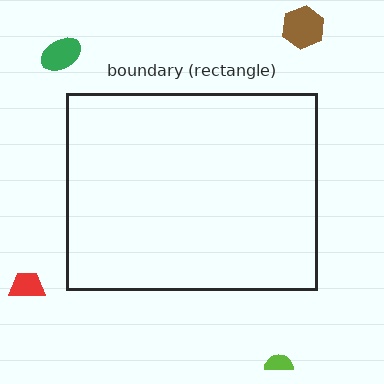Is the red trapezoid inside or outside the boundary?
Outside.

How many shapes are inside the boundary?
0 inside, 4 outside.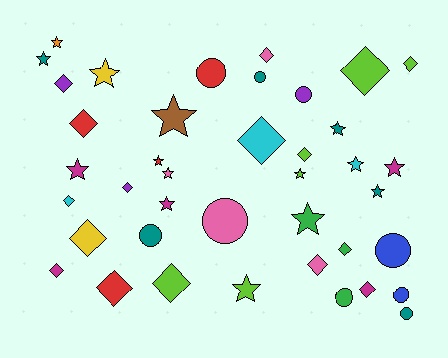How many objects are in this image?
There are 40 objects.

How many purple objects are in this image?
There are 3 purple objects.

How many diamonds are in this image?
There are 16 diamonds.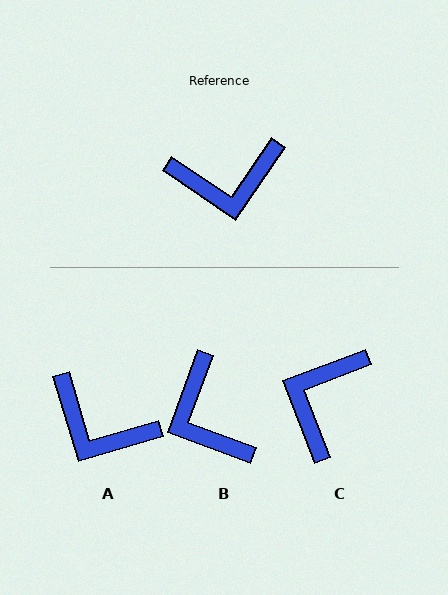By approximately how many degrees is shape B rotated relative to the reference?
Approximately 76 degrees clockwise.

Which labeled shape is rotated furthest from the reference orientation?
C, about 125 degrees away.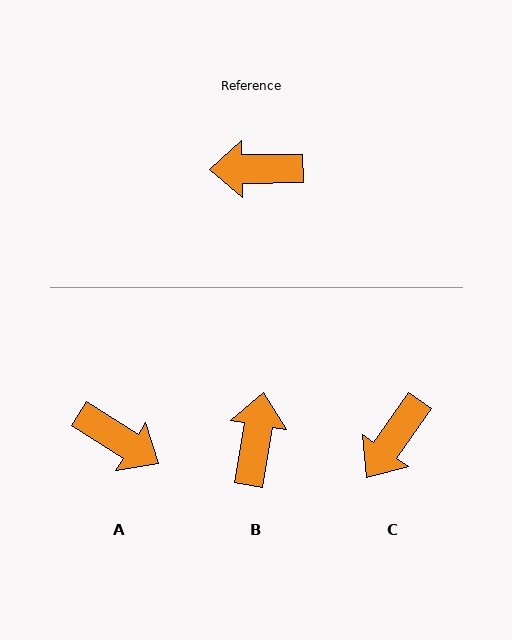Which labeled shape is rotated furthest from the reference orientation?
A, about 147 degrees away.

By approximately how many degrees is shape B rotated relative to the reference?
Approximately 100 degrees clockwise.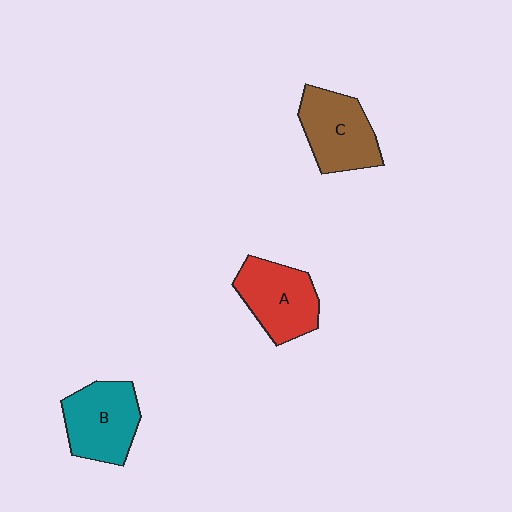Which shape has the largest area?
Shape B (teal).